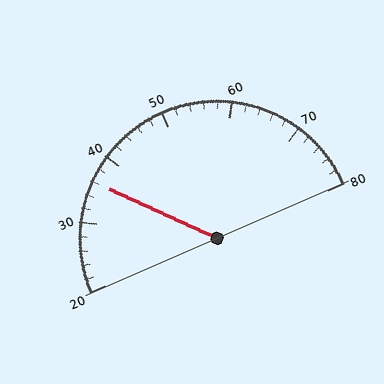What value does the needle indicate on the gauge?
The needle indicates approximately 36.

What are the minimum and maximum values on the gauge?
The gauge ranges from 20 to 80.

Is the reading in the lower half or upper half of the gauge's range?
The reading is in the lower half of the range (20 to 80).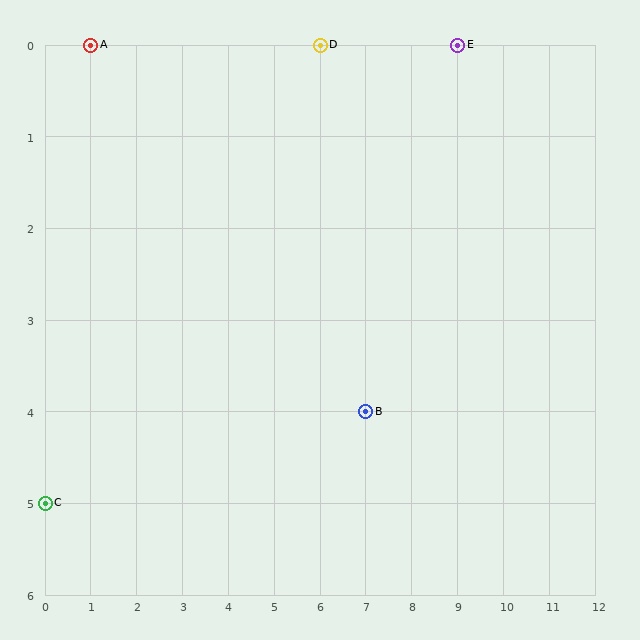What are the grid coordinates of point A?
Point A is at grid coordinates (1, 0).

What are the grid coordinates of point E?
Point E is at grid coordinates (9, 0).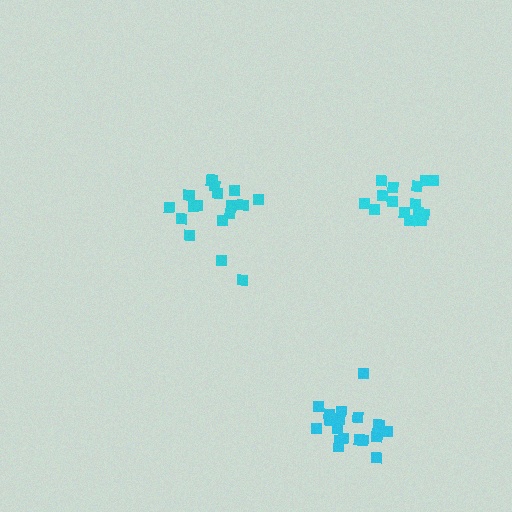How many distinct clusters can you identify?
There are 3 distinct clusters.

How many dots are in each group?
Group 1: 15 dots, Group 2: 18 dots, Group 3: 20 dots (53 total).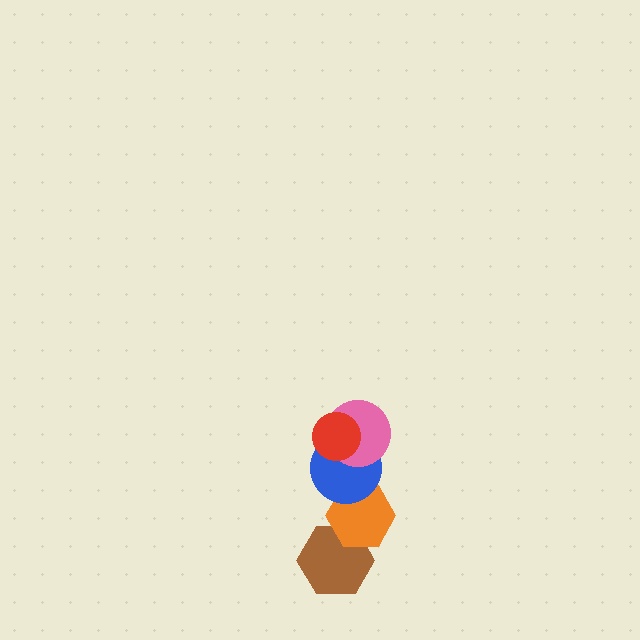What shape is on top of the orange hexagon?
The blue circle is on top of the orange hexagon.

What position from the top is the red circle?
The red circle is 1st from the top.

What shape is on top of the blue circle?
The pink circle is on top of the blue circle.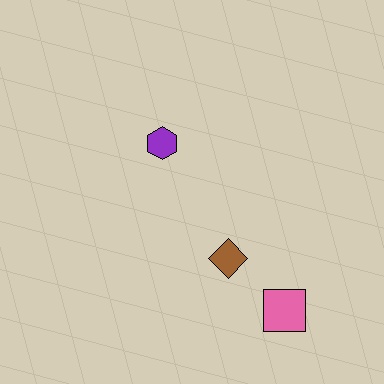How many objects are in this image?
There are 3 objects.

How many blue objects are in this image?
There are no blue objects.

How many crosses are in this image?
There are no crosses.